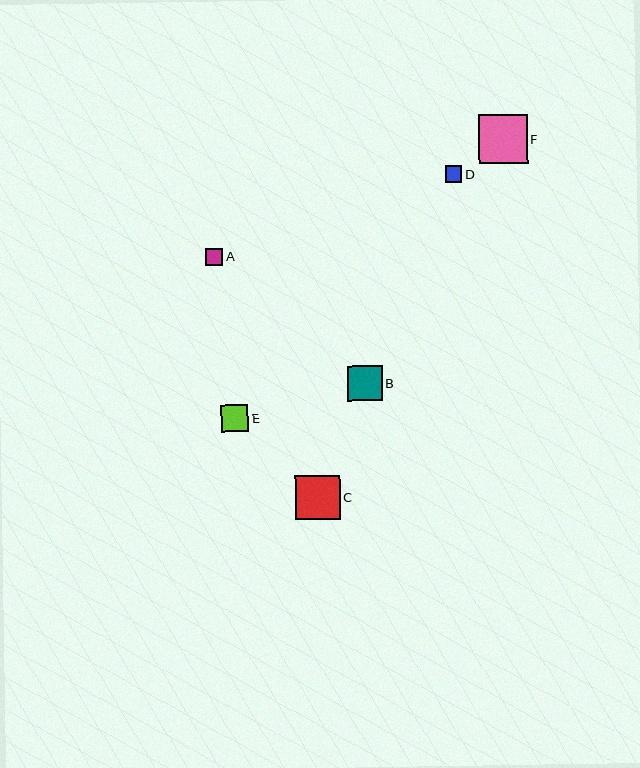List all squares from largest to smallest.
From largest to smallest: F, C, B, E, A, D.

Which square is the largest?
Square F is the largest with a size of approximately 49 pixels.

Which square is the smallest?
Square D is the smallest with a size of approximately 17 pixels.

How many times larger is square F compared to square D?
Square F is approximately 3.0 times the size of square D.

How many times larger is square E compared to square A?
Square E is approximately 1.6 times the size of square A.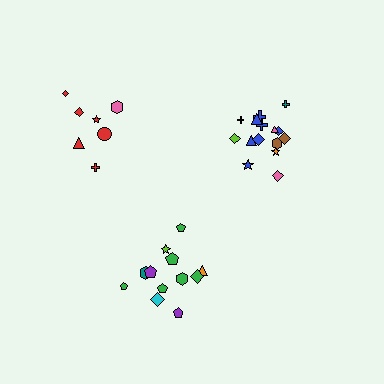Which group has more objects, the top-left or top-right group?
The top-right group.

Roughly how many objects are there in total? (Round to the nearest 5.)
Roughly 35 objects in total.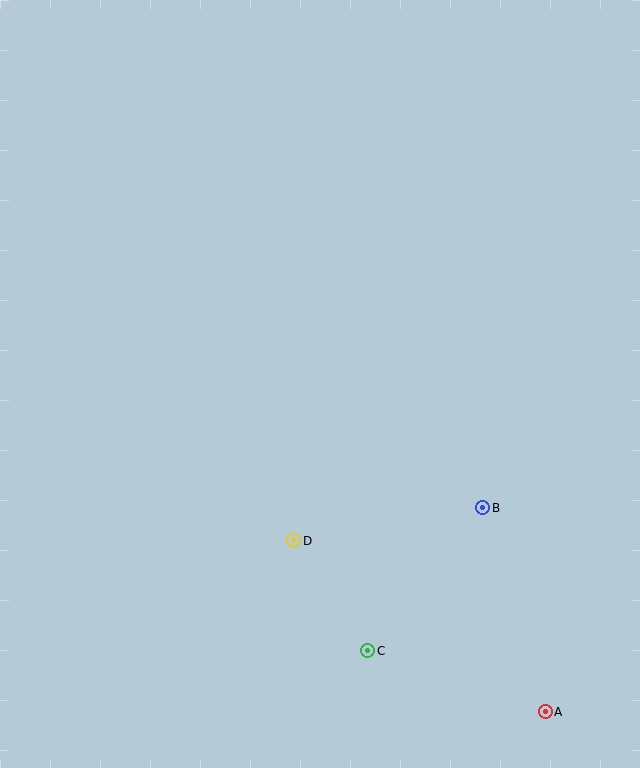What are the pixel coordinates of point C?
Point C is at (367, 651).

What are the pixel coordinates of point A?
Point A is at (545, 712).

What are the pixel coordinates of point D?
Point D is at (294, 541).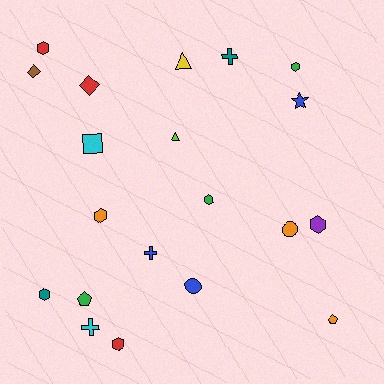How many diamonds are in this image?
There are 2 diamonds.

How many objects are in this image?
There are 20 objects.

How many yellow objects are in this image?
There is 1 yellow object.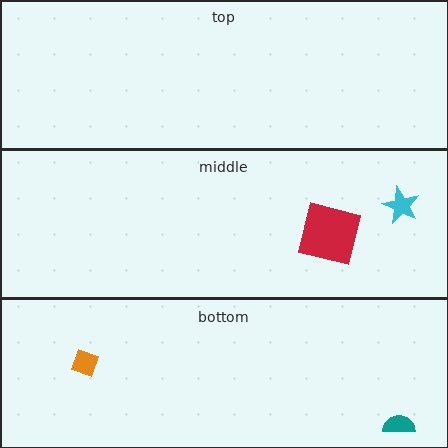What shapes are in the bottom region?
The orange diamond, the teal semicircle.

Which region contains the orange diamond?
The bottom region.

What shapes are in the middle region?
The cyan star, the red square.